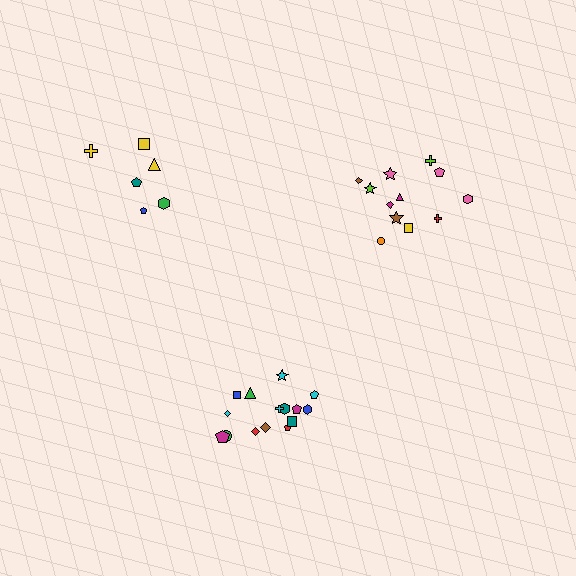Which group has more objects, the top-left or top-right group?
The top-right group.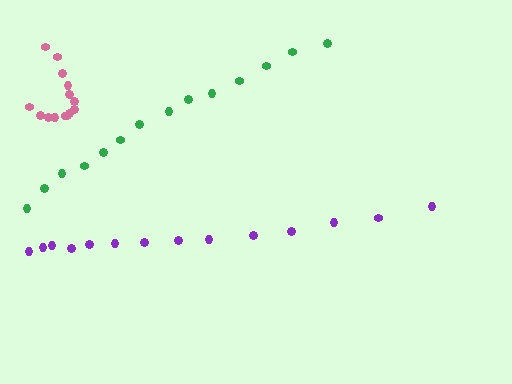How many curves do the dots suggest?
There are 3 distinct paths.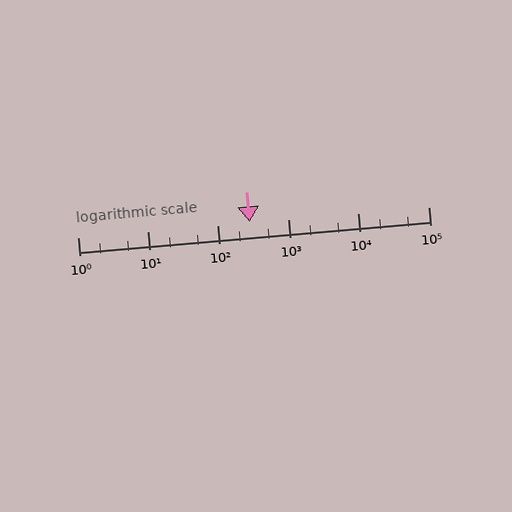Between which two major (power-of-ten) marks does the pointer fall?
The pointer is between 100 and 1000.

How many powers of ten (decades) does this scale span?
The scale spans 5 decades, from 1 to 100000.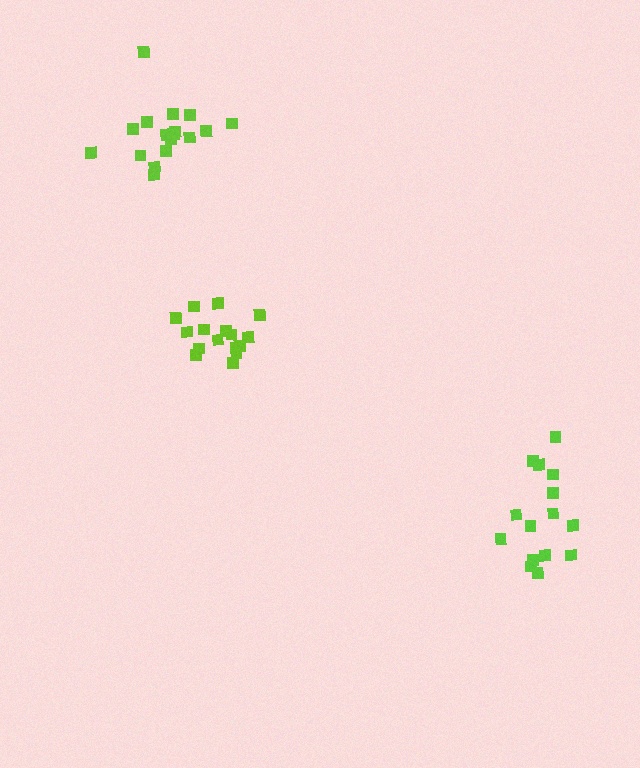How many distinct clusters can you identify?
There are 3 distinct clusters.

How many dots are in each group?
Group 1: 15 dots, Group 2: 16 dots, Group 3: 17 dots (48 total).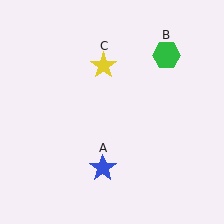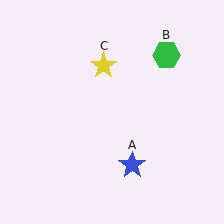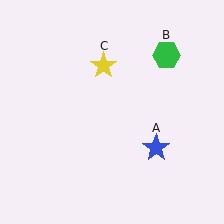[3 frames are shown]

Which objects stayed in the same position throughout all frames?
Green hexagon (object B) and yellow star (object C) remained stationary.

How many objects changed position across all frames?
1 object changed position: blue star (object A).